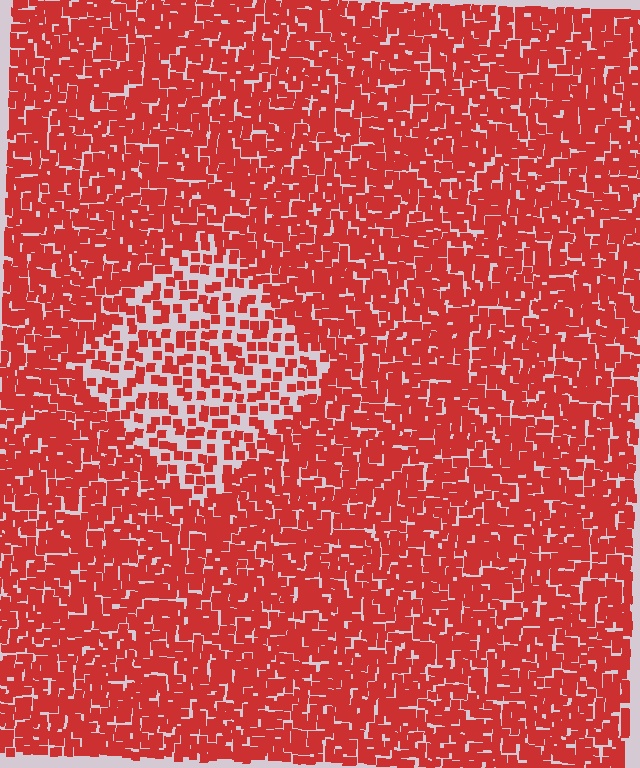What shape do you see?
I see a diamond.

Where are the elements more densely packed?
The elements are more densely packed outside the diamond boundary.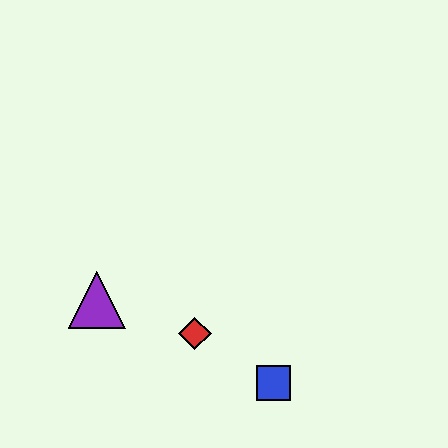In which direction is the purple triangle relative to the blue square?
The purple triangle is to the left of the blue square.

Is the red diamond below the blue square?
No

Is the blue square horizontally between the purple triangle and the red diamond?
No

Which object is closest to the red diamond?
The blue square is closest to the red diamond.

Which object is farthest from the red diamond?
The purple triangle is farthest from the red diamond.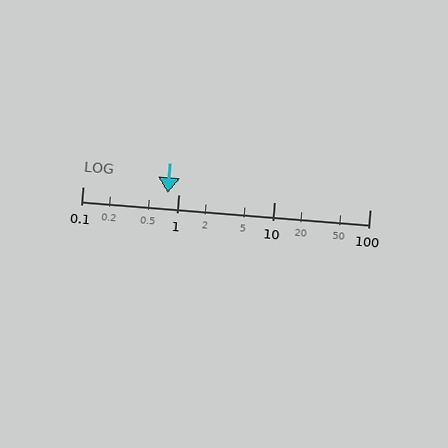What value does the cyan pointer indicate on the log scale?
The pointer indicates approximately 0.78.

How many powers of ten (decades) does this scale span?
The scale spans 3 decades, from 0.1 to 100.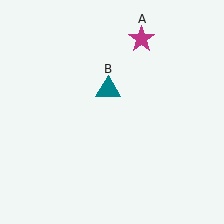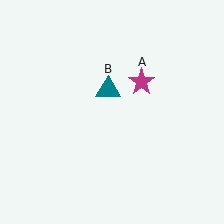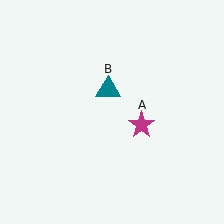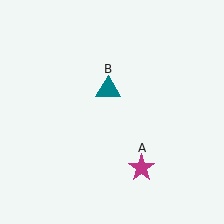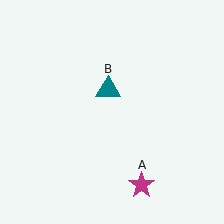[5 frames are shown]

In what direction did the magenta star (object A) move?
The magenta star (object A) moved down.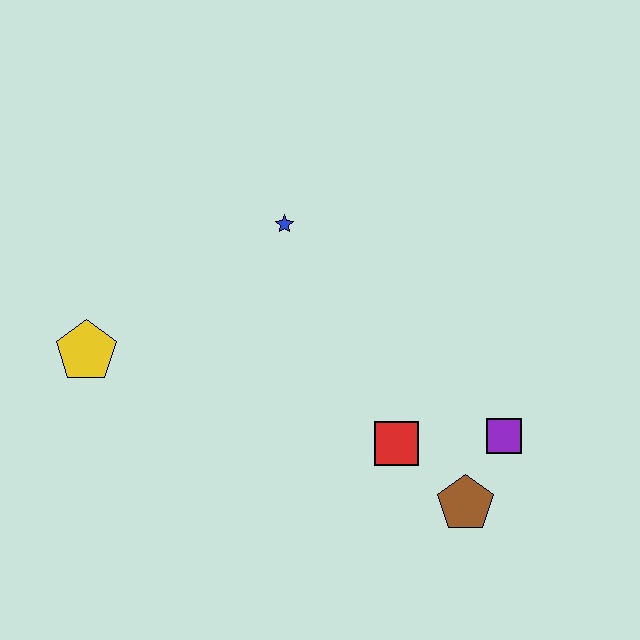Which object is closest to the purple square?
The brown pentagon is closest to the purple square.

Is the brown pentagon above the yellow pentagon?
No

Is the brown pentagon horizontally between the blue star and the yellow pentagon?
No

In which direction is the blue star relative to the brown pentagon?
The blue star is above the brown pentagon.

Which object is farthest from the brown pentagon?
The yellow pentagon is farthest from the brown pentagon.